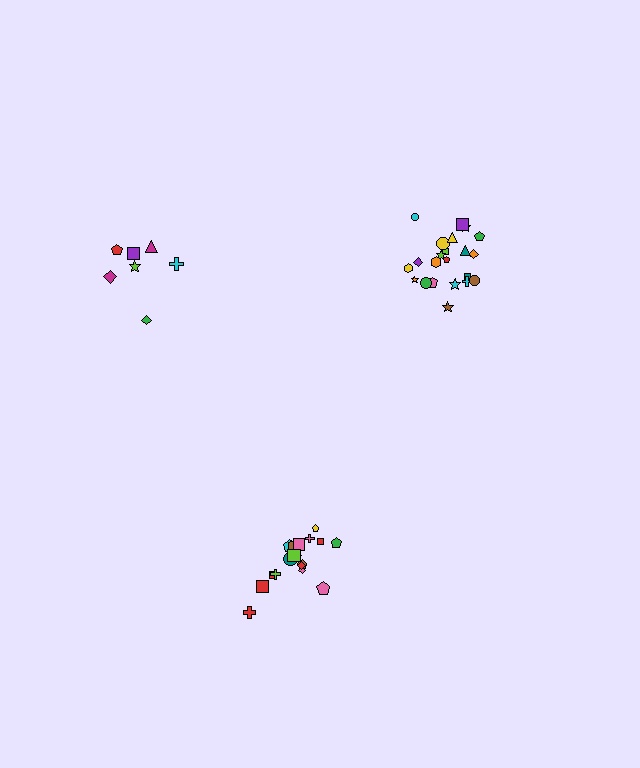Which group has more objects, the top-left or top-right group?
The top-right group.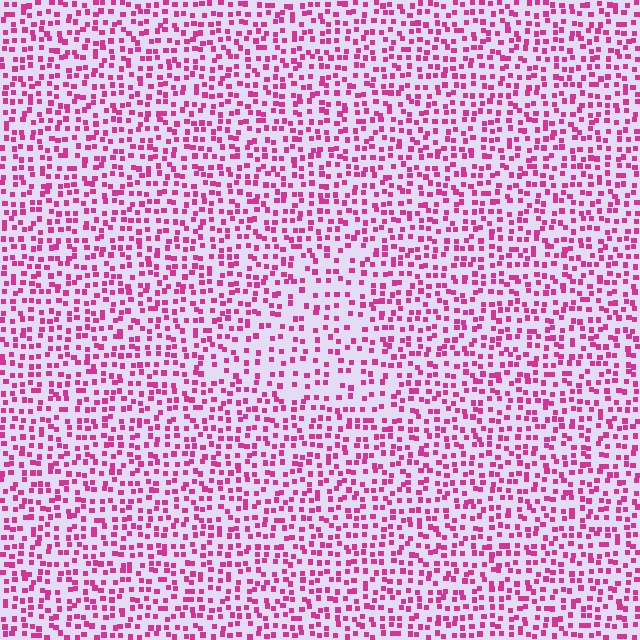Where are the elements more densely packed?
The elements are more densely packed outside the triangle boundary.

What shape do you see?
I see a triangle.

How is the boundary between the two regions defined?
The boundary is defined by a change in element density (approximately 1.6x ratio). All elements are the same color, size, and shape.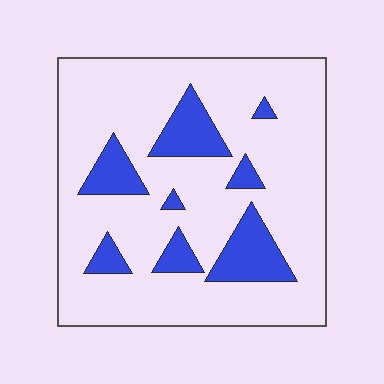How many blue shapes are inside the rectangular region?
8.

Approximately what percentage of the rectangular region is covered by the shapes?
Approximately 20%.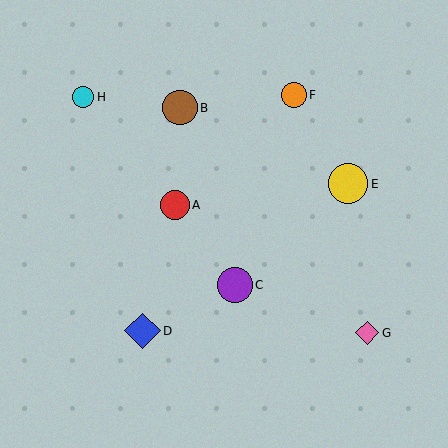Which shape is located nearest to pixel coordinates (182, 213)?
The red circle (labeled A) at (175, 205) is nearest to that location.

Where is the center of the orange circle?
The center of the orange circle is at (294, 95).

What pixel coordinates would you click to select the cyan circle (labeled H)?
Click at (83, 97) to select the cyan circle H.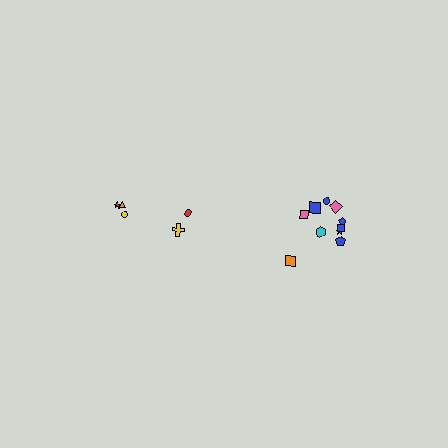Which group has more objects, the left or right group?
The right group.